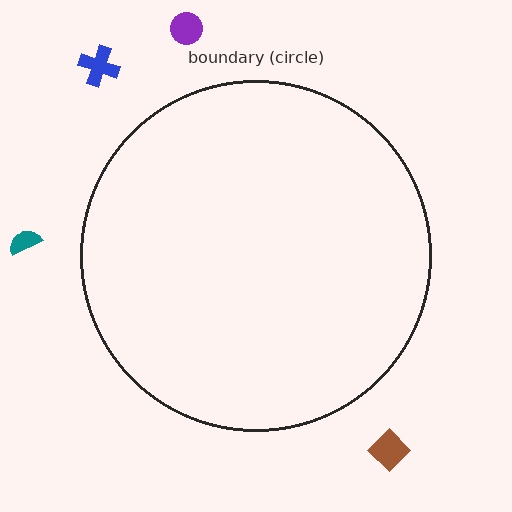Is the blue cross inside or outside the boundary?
Outside.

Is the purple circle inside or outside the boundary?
Outside.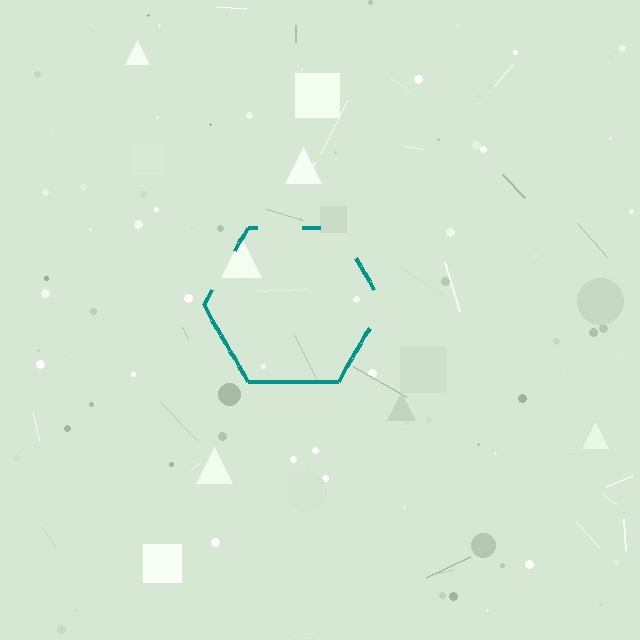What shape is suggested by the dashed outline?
The dashed outline suggests a hexagon.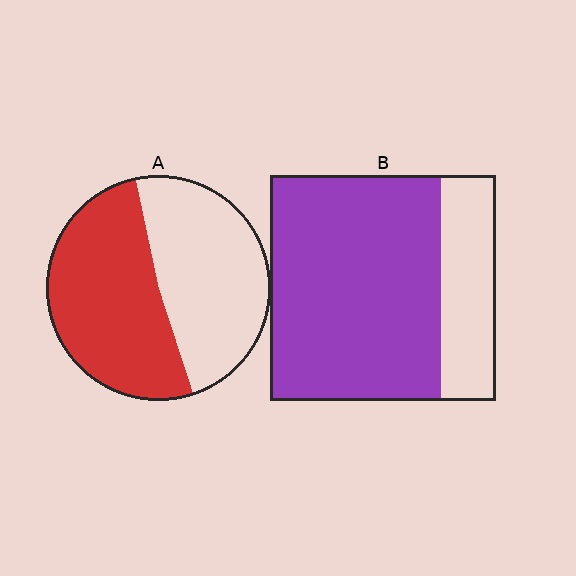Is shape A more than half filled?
Roughly half.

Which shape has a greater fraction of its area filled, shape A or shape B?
Shape B.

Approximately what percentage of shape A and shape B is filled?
A is approximately 50% and B is approximately 75%.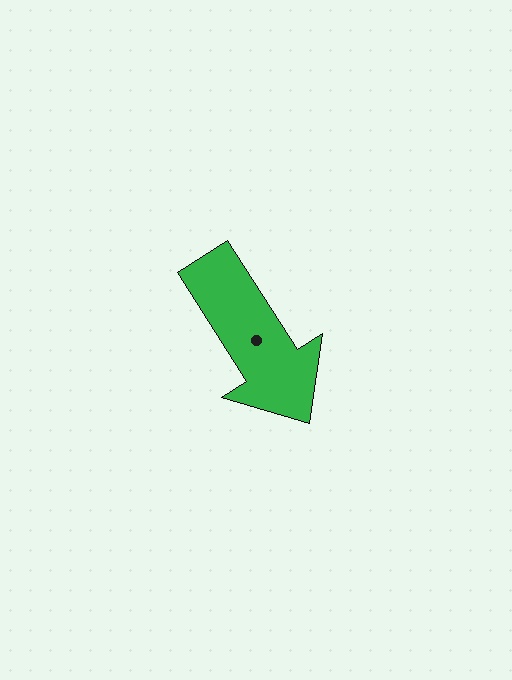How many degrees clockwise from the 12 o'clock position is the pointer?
Approximately 148 degrees.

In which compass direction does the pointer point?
Southeast.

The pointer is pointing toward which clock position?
Roughly 5 o'clock.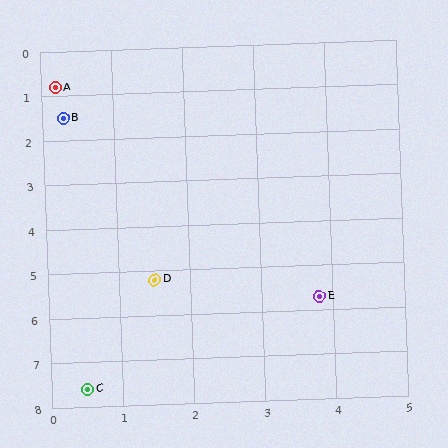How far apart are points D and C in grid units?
Points D and C are about 2.6 grid units apart.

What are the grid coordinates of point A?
Point A is at approximately (0.2, 0.8).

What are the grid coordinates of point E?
Point E is at approximately (3.8, 5.7).